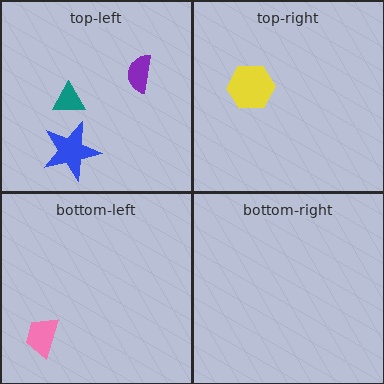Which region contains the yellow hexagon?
The top-right region.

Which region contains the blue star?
The top-left region.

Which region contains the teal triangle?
The top-left region.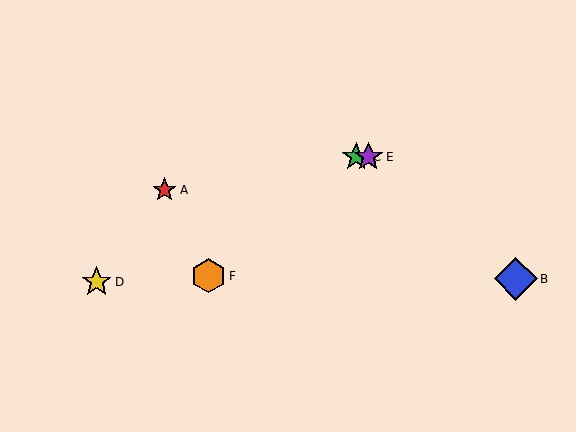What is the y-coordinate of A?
Object A is at y≈190.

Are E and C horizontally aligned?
Yes, both are at y≈157.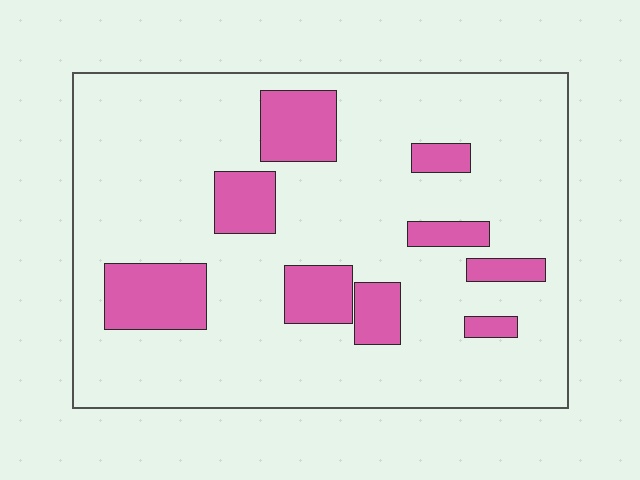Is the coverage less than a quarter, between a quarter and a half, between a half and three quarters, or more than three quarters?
Less than a quarter.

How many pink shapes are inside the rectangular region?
9.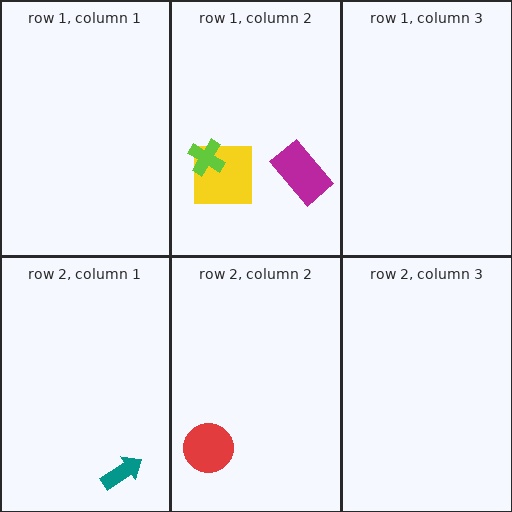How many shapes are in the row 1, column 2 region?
3.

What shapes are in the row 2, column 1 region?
The teal arrow.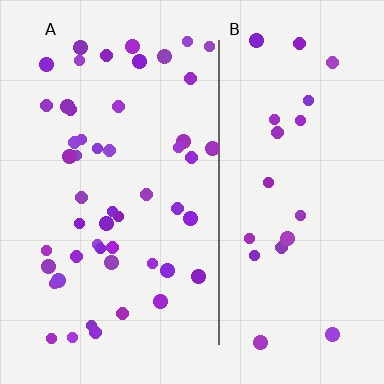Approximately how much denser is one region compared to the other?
Approximately 2.3× — region A over region B.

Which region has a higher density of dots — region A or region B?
A (the left).